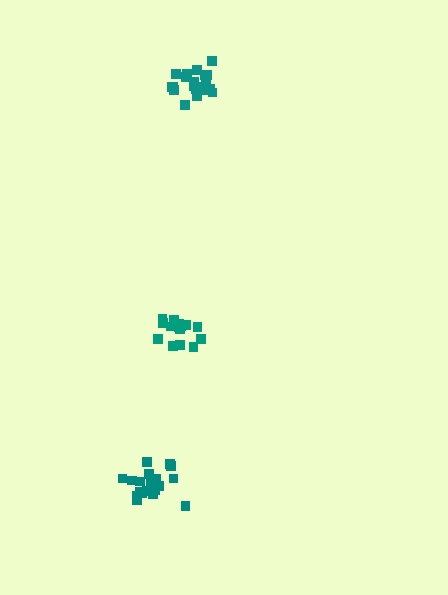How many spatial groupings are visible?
There are 3 spatial groupings.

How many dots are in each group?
Group 1: 21 dots, Group 2: 15 dots, Group 3: 21 dots (57 total).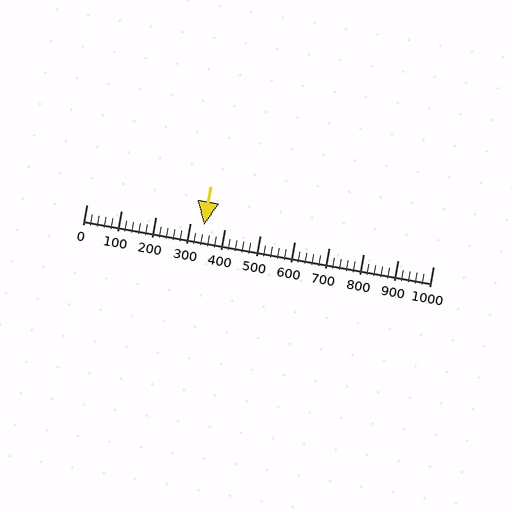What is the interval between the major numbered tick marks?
The major tick marks are spaced 100 units apart.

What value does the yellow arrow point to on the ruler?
The yellow arrow points to approximately 340.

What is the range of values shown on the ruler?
The ruler shows values from 0 to 1000.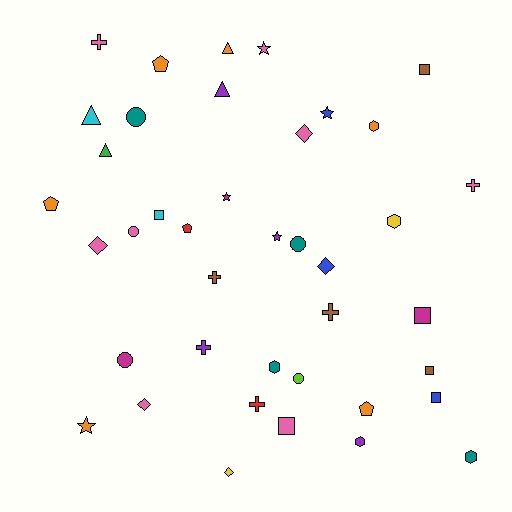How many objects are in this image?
There are 40 objects.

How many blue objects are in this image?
There are 3 blue objects.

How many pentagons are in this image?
There are 4 pentagons.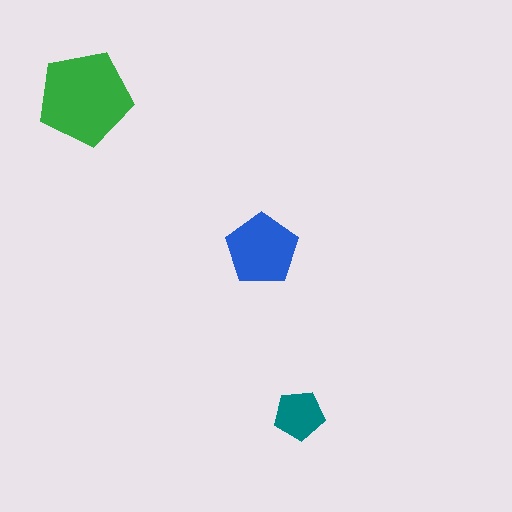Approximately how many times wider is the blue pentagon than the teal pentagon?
About 1.5 times wider.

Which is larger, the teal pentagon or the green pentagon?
The green one.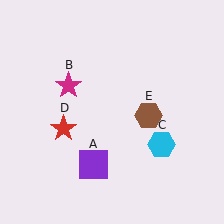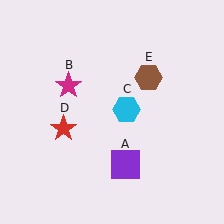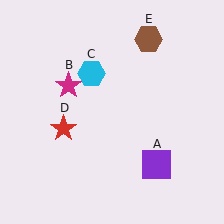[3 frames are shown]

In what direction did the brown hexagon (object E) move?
The brown hexagon (object E) moved up.